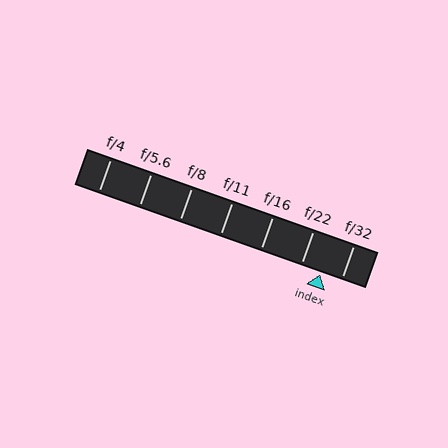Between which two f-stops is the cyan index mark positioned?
The index mark is between f/22 and f/32.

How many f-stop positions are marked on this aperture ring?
There are 7 f-stop positions marked.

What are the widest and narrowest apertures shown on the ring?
The widest aperture shown is f/4 and the narrowest is f/32.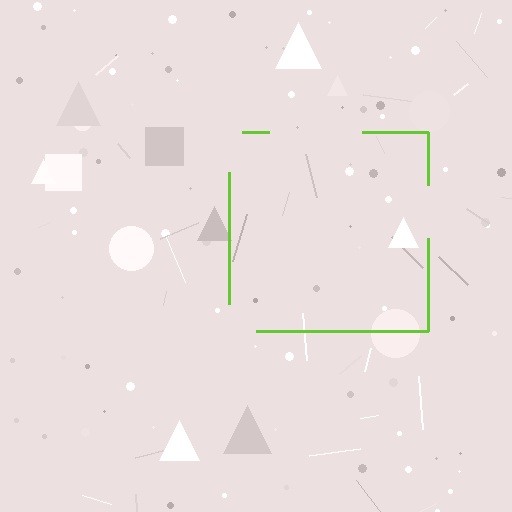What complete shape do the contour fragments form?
The contour fragments form a square.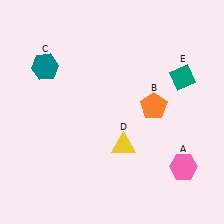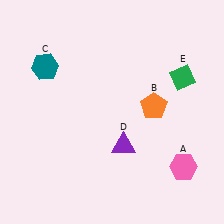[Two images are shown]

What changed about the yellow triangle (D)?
In Image 1, D is yellow. In Image 2, it changed to purple.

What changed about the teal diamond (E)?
In Image 1, E is teal. In Image 2, it changed to green.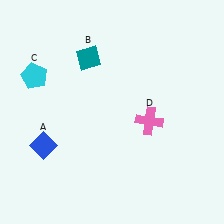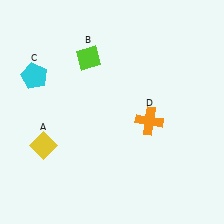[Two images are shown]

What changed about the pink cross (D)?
In Image 1, D is pink. In Image 2, it changed to orange.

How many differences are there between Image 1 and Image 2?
There are 3 differences between the two images.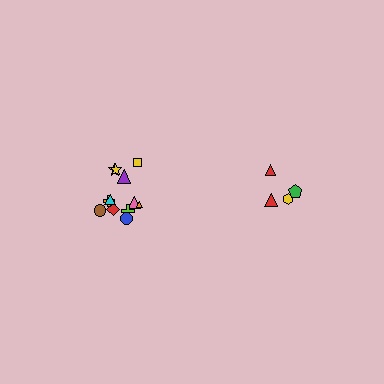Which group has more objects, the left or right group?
The left group.